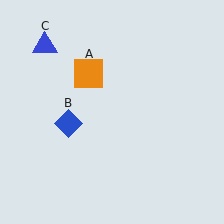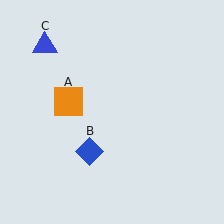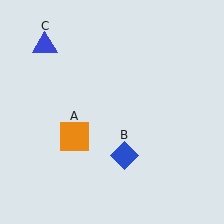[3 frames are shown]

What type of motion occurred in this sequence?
The orange square (object A), blue diamond (object B) rotated counterclockwise around the center of the scene.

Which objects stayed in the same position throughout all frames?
Blue triangle (object C) remained stationary.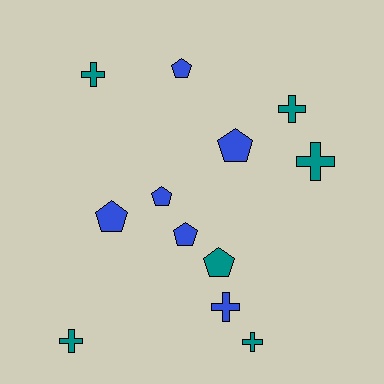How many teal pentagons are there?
There is 1 teal pentagon.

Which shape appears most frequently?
Cross, with 6 objects.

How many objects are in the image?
There are 12 objects.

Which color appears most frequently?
Teal, with 6 objects.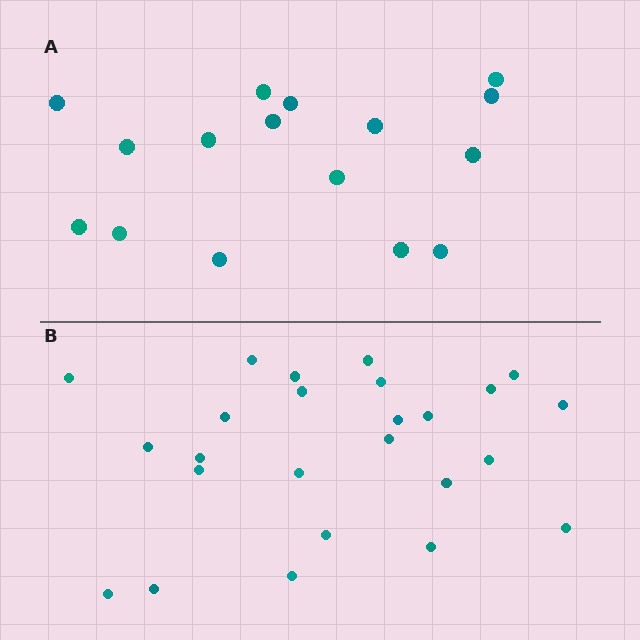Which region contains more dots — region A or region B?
Region B (the bottom region) has more dots.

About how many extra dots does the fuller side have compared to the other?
Region B has roughly 8 or so more dots than region A.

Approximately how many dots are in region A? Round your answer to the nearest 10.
About 20 dots. (The exact count is 16, which rounds to 20.)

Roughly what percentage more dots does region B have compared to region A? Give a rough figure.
About 55% more.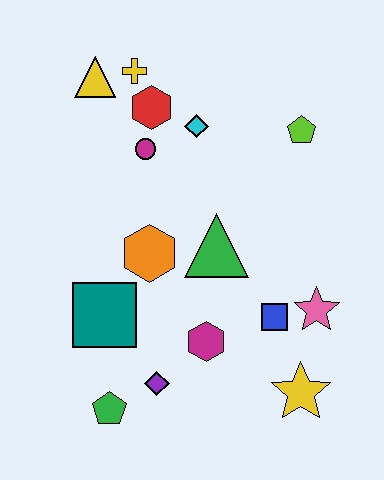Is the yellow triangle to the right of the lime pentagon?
No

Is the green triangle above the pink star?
Yes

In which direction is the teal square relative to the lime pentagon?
The teal square is to the left of the lime pentagon.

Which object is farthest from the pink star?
The yellow triangle is farthest from the pink star.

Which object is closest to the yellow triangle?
The yellow cross is closest to the yellow triangle.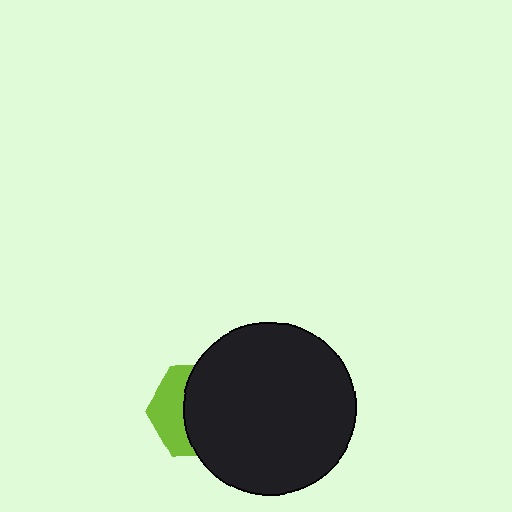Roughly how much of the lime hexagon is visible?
A small part of it is visible (roughly 37%).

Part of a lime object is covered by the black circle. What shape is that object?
It is a hexagon.